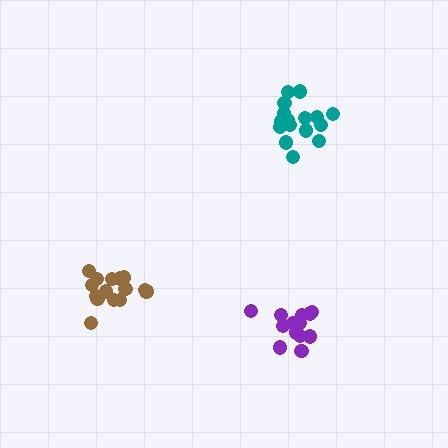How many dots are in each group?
Group 1: 13 dots, Group 2: 15 dots, Group 3: 16 dots (44 total).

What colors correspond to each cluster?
The clusters are colored: purple, brown, teal.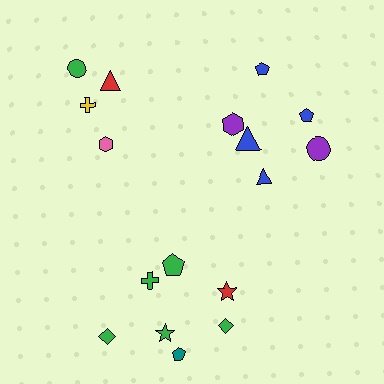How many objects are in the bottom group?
There are 7 objects.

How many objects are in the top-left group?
There are 4 objects.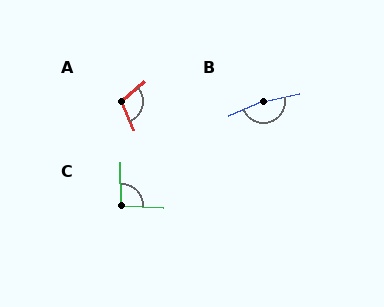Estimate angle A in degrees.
Approximately 108 degrees.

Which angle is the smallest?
C, at approximately 94 degrees.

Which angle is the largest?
B, at approximately 170 degrees.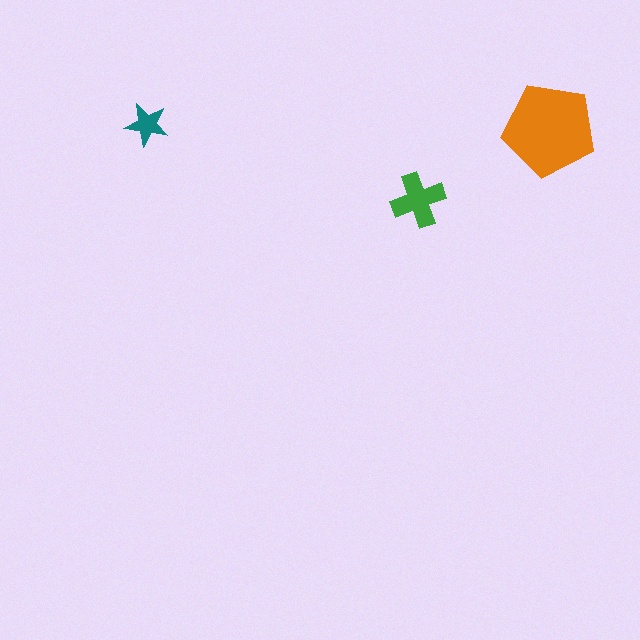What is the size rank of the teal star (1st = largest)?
3rd.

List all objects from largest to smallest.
The orange pentagon, the green cross, the teal star.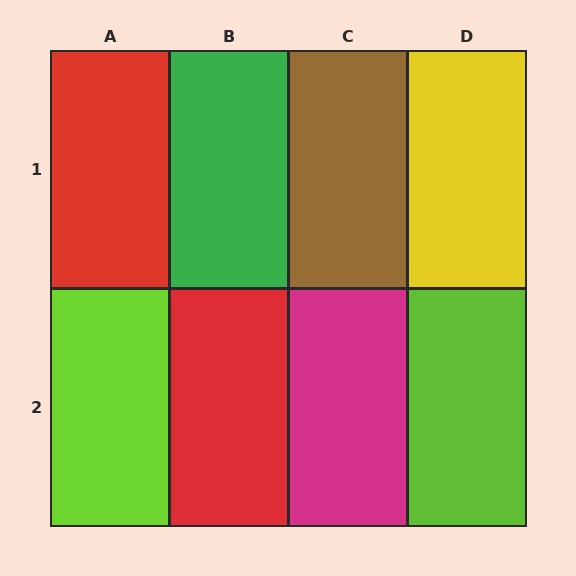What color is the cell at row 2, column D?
Lime.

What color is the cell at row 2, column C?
Magenta.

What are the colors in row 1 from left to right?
Red, green, brown, yellow.